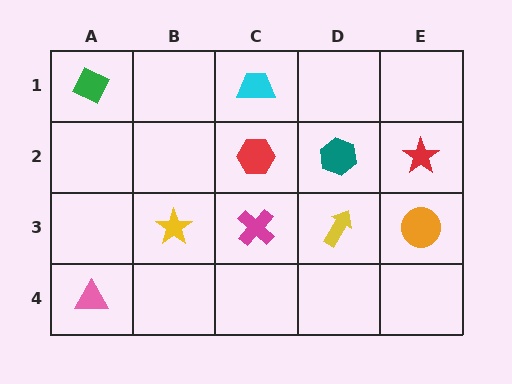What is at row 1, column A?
A green diamond.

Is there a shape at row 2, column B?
No, that cell is empty.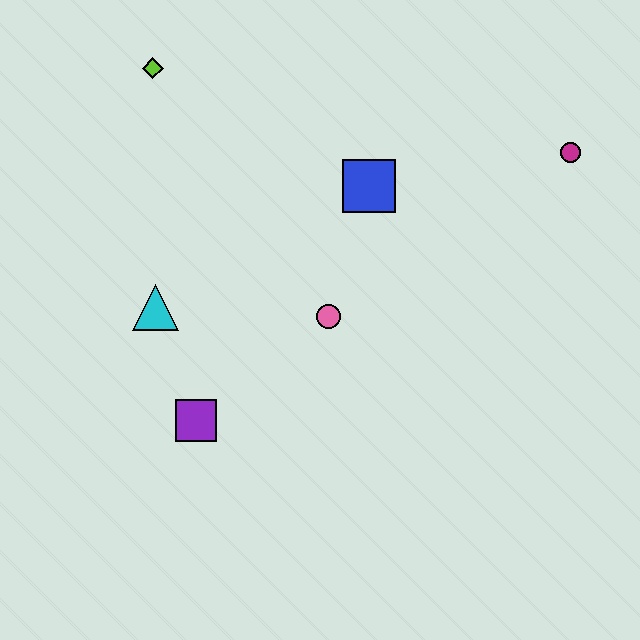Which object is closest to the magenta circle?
The blue square is closest to the magenta circle.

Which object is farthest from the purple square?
The magenta circle is farthest from the purple square.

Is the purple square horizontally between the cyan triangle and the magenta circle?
Yes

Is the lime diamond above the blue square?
Yes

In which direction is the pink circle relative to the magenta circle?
The pink circle is to the left of the magenta circle.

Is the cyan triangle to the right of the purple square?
No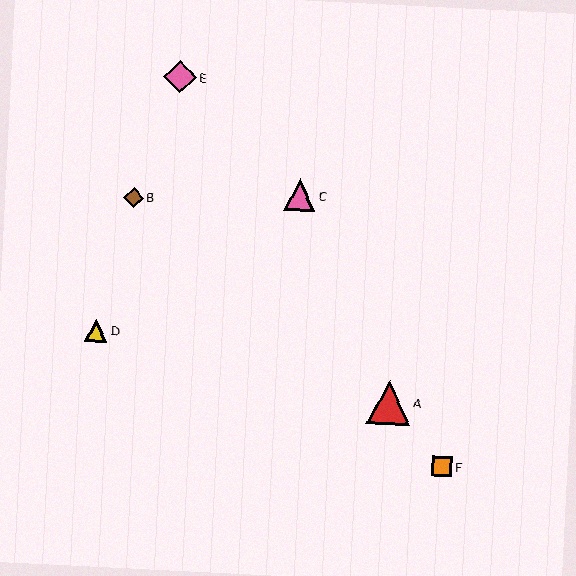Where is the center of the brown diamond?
The center of the brown diamond is at (134, 197).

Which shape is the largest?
The red triangle (labeled A) is the largest.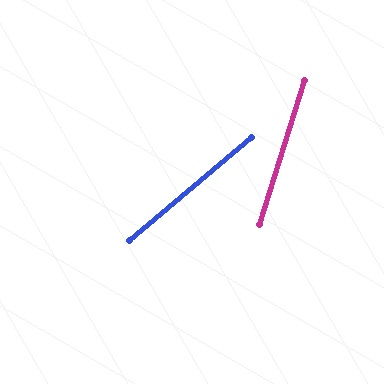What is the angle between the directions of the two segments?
Approximately 33 degrees.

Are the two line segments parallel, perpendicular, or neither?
Neither parallel nor perpendicular — they differ by about 33°.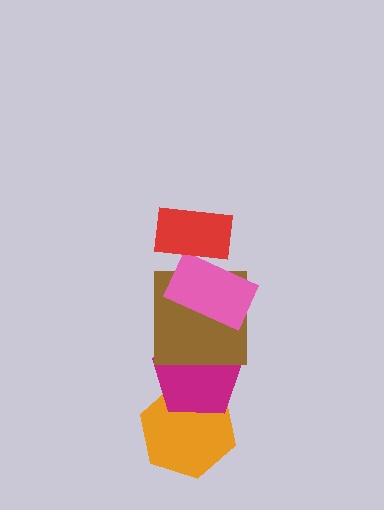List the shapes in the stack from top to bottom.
From top to bottom: the red rectangle, the pink rectangle, the brown square, the magenta pentagon, the orange hexagon.